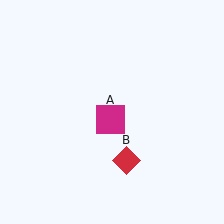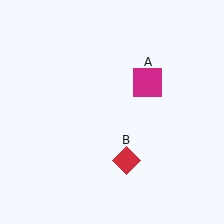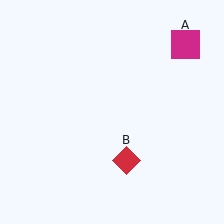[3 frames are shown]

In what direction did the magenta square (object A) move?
The magenta square (object A) moved up and to the right.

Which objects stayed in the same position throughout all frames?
Red diamond (object B) remained stationary.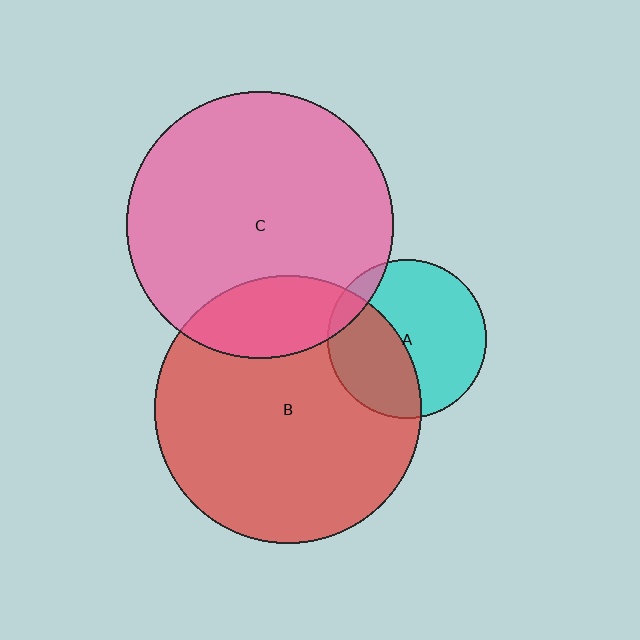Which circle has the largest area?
Circle B (red).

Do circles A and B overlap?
Yes.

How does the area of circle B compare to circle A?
Approximately 2.8 times.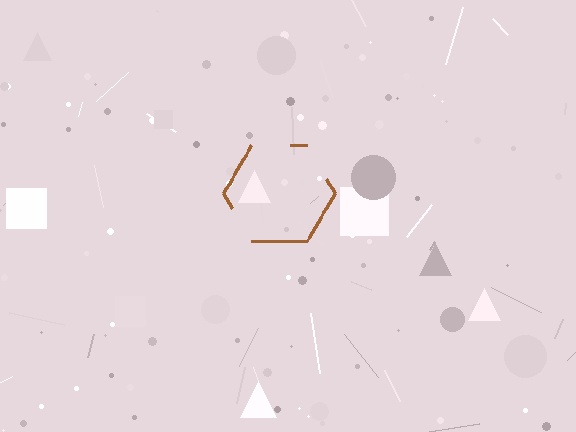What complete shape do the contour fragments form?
The contour fragments form a hexagon.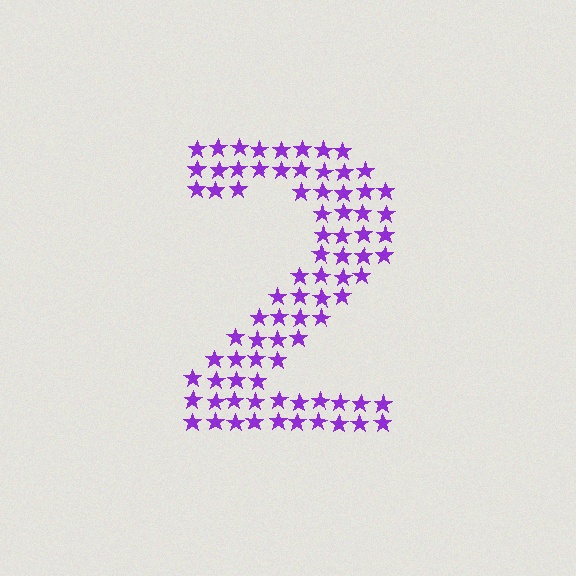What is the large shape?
The large shape is the digit 2.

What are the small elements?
The small elements are stars.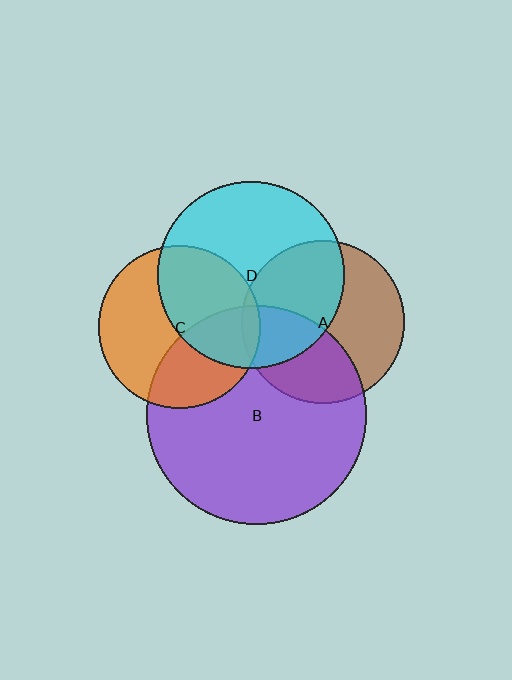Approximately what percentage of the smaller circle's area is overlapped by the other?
Approximately 25%.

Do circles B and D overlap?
Yes.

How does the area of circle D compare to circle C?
Approximately 1.3 times.